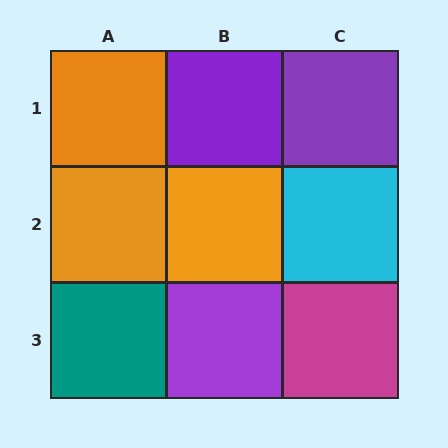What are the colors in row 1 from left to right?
Orange, purple, purple.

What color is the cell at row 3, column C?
Magenta.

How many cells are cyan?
1 cell is cyan.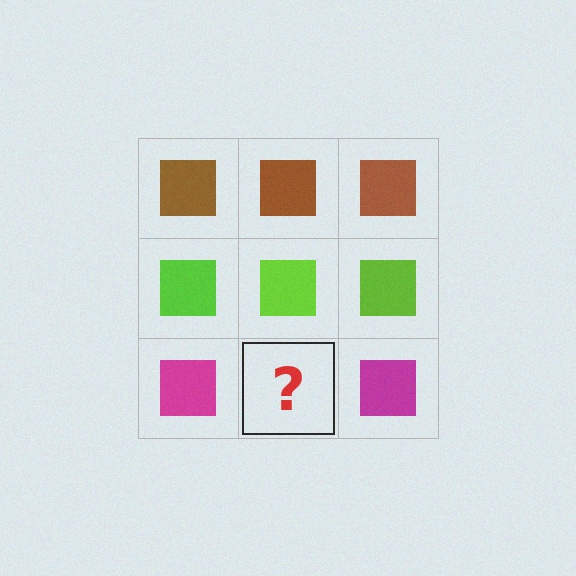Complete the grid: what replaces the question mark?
The question mark should be replaced with a magenta square.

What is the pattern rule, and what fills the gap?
The rule is that each row has a consistent color. The gap should be filled with a magenta square.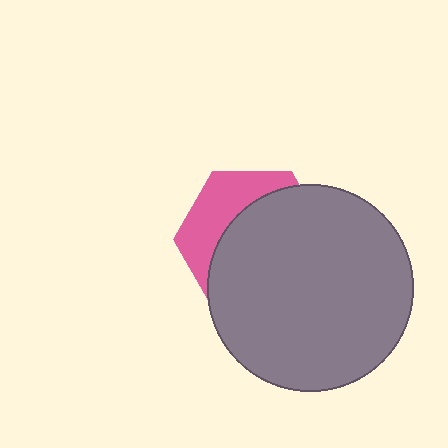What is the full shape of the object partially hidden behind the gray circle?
The partially hidden object is a pink hexagon.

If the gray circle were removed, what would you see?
You would see the complete pink hexagon.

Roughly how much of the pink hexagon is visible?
A small part of it is visible (roughly 34%).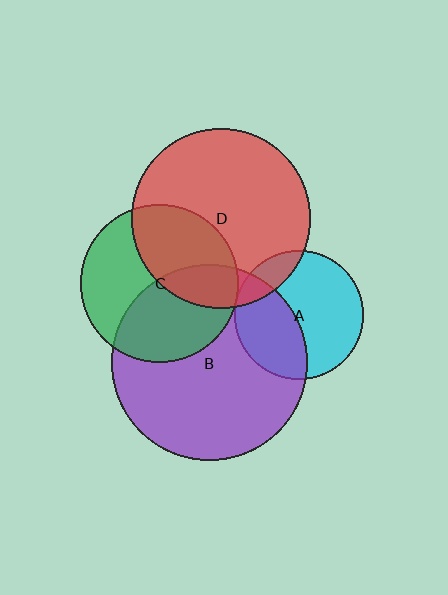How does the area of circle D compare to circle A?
Approximately 1.9 times.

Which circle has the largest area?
Circle B (purple).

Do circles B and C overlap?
Yes.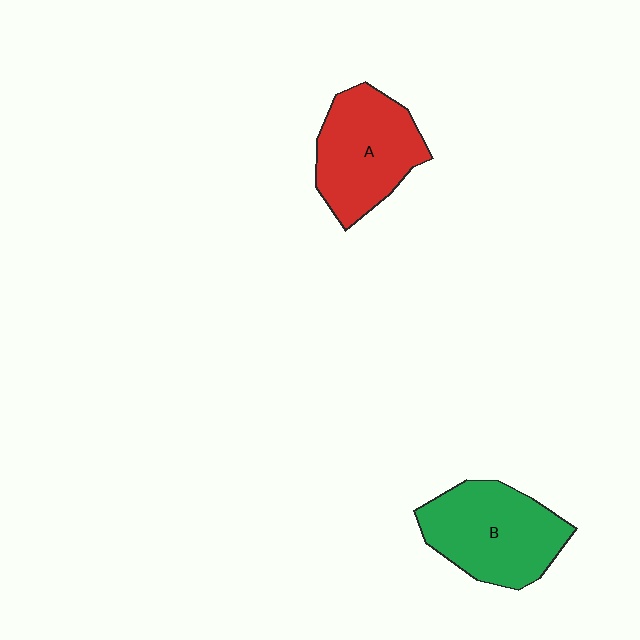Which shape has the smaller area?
Shape A (red).